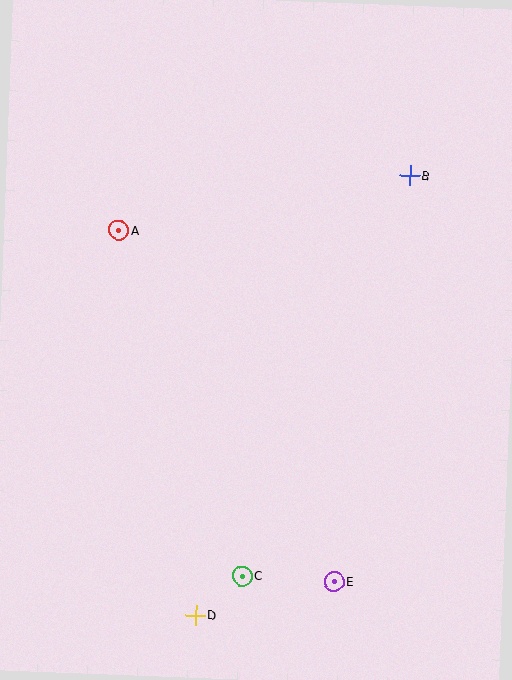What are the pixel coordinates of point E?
Point E is at (334, 581).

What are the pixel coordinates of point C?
Point C is at (242, 576).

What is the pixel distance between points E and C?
The distance between E and C is 92 pixels.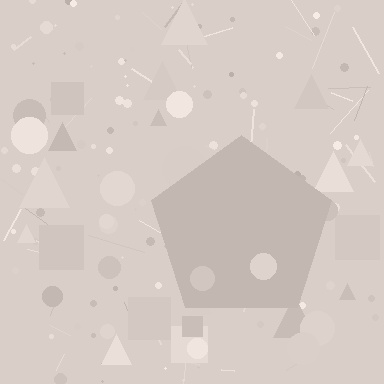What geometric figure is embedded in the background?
A pentagon is embedded in the background.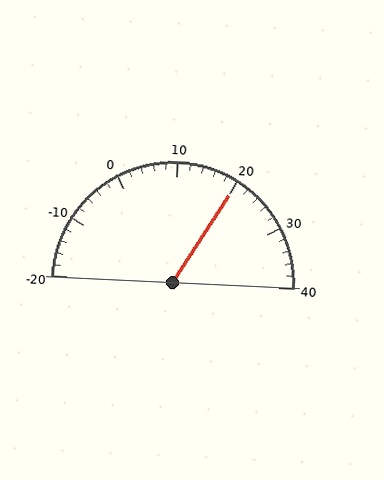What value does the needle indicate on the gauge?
The needle indicates approximately 20.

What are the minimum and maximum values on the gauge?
The gauge ranges from -20 to 40.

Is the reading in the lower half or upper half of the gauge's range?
The reading is in the upper half of the range (-20 to 40).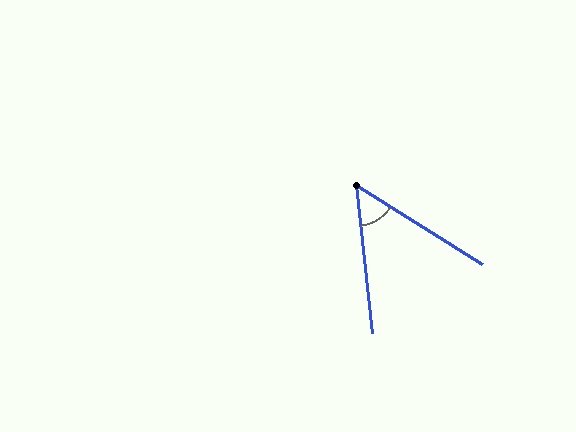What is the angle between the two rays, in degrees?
Approximately 52 degrees.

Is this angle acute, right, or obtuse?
It is acute.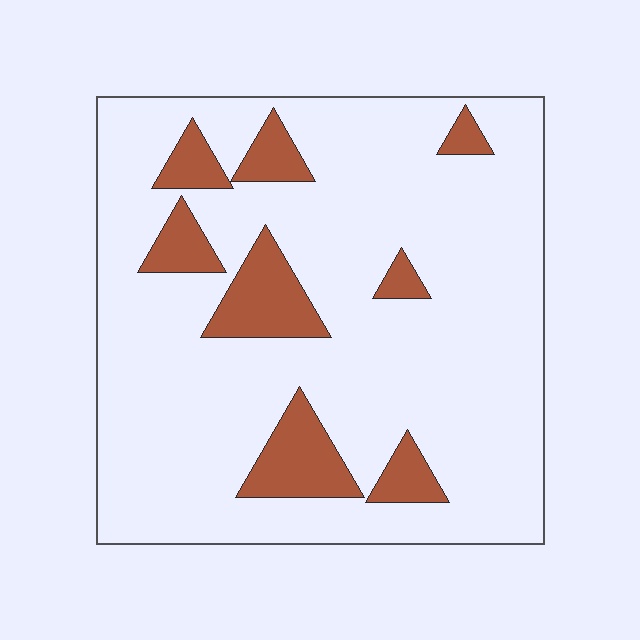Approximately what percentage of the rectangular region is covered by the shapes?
Approximately 15%.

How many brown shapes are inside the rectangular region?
8.